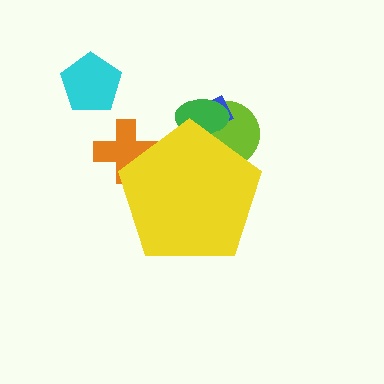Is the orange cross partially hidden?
Yes, the orange cross is partially hidden behind the yellow pentagon.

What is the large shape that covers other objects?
A yellow pentagon.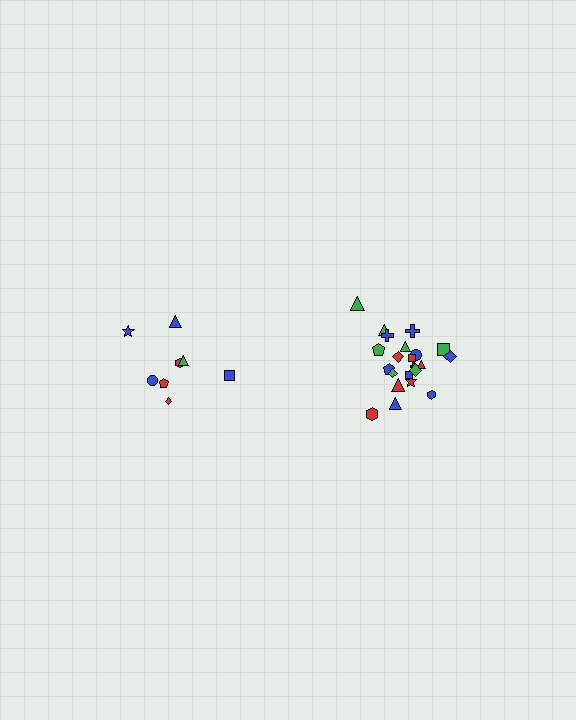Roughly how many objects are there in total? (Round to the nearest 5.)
Roughly 30 objects in total.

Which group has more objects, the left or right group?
The right group.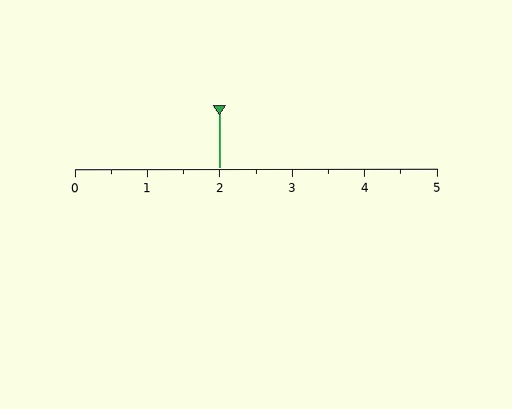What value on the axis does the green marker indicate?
The marker indicates approximately 2.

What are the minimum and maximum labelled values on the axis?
The axis runs from 0 to 5.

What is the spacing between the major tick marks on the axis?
The major ticks are spaced 1 apart.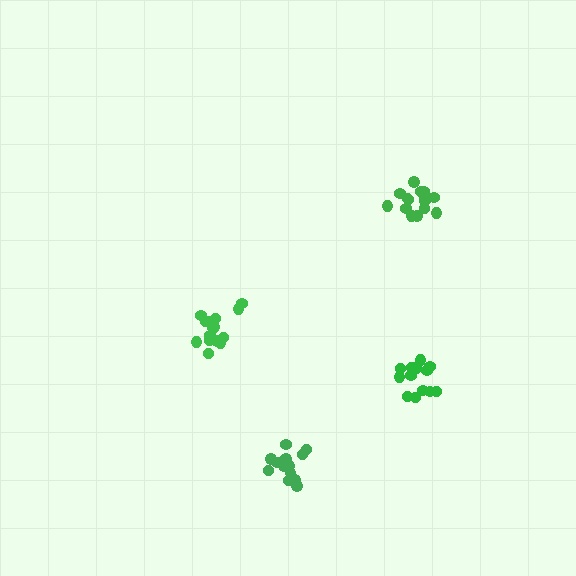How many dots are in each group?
Group 1: 16 dots, Group 2: 13 dots, Group 3: 17 dots, Group 4: 14 dots (60 total).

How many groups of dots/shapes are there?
There are 4 groups.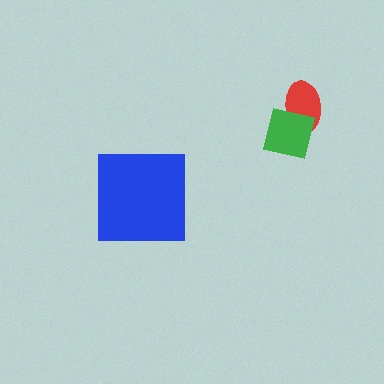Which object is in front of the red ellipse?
The green square is in front of the red ellipse.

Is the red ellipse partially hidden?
Yes, it is partially covered by another shape.